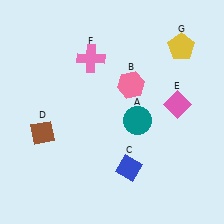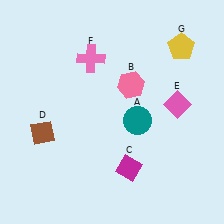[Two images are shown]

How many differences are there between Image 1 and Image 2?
There is 1 difference between the two images.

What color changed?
The diamond (C) changed from blue in Image 1 to magenta in Image 2.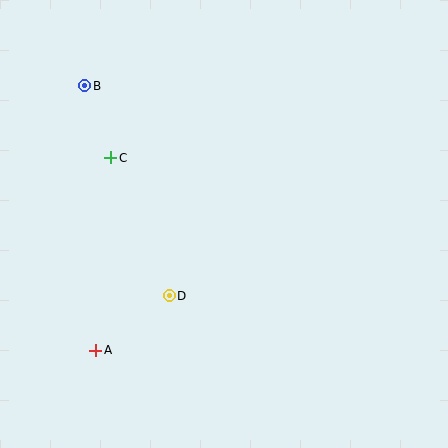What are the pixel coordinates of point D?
Point D is at (169, 296).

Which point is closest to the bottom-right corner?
Point D is closest to the bottom-right corner.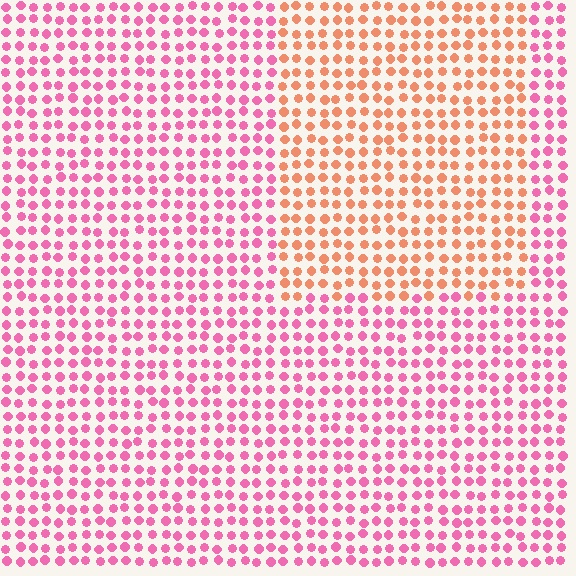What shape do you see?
I see a rectangle.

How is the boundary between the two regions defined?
The boundary is defined purely by a slight shift in hue (about 47 degrees). Spacing, size, and orientation are identical on both sides.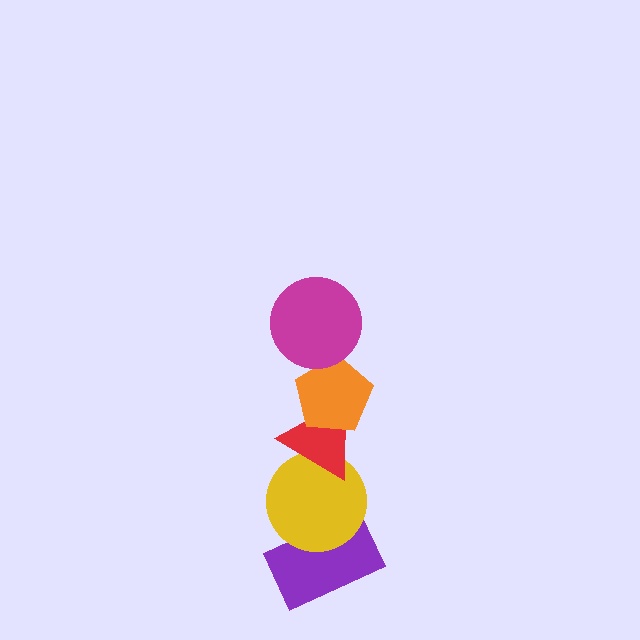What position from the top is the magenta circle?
The magenta circle is 1st from the top.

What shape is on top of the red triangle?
The orange pentagon is on top of the red triangle.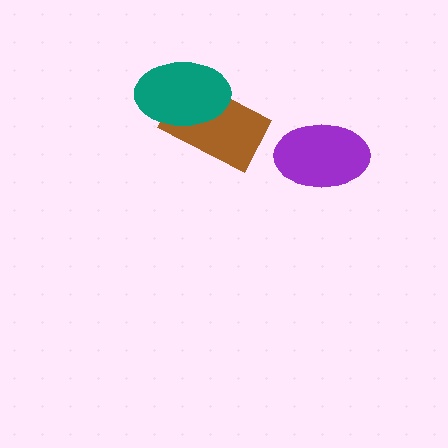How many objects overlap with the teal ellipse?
1 object overlaps with the teal ellipse.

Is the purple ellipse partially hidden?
No, no other shape covers it.